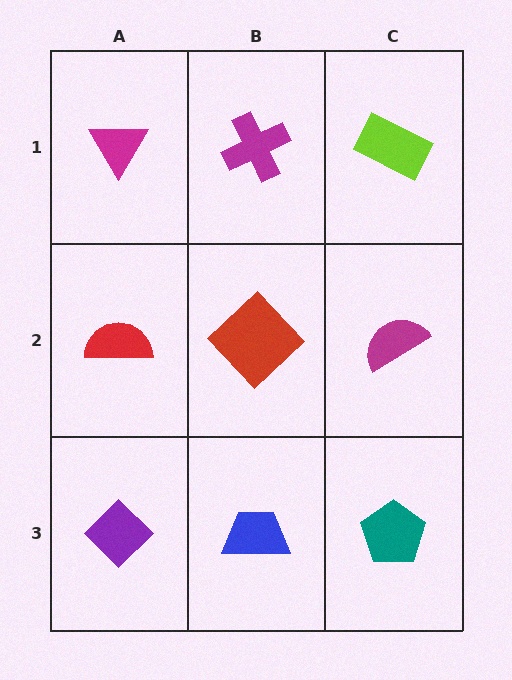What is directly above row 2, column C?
A lime rectangle.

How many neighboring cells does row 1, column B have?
3.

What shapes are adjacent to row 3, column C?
A magenta semicircle (row 2, column C), a blue trapezoid (row 3, column B).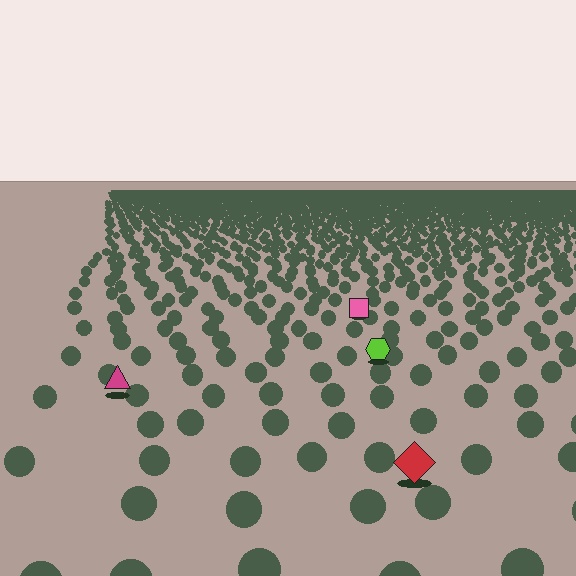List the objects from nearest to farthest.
From nearest to farthest: the red diamond, the magenta triangle, the lime hexagon, the pink square.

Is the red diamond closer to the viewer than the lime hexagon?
Yes. The red diamond is closer — you can tell from the texture gradient: the ground texture is coarser near it.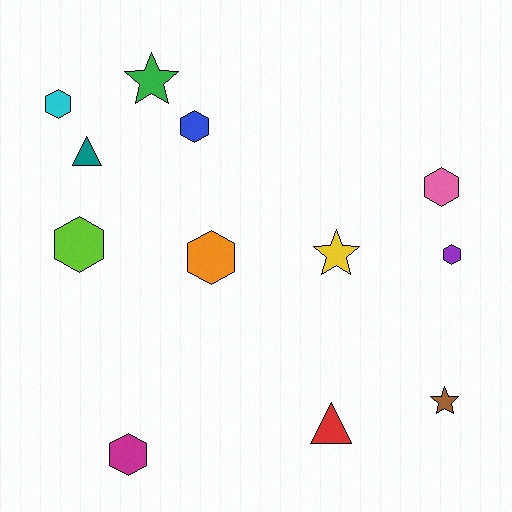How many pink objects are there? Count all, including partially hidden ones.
There is 1 pink object.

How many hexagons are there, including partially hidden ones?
There are 7 hexagons.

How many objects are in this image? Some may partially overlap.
There are 12 objects.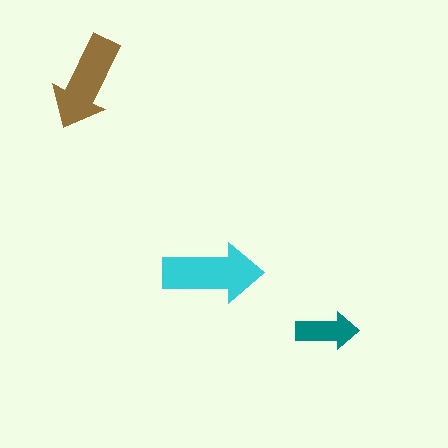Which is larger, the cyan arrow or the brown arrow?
The cyan one.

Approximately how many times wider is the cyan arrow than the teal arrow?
About 1.5 times wider.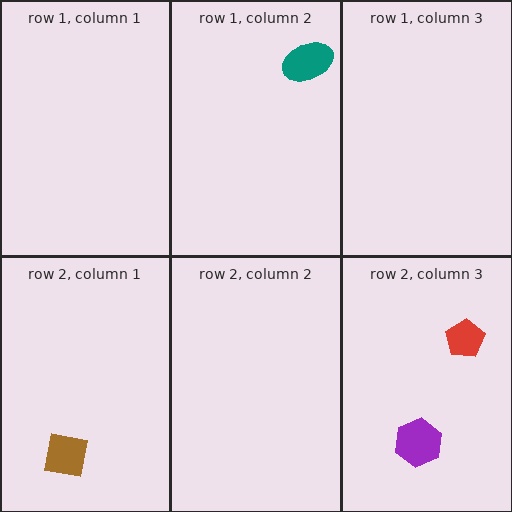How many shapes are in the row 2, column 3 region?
2.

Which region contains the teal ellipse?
The row 1, column 2 region.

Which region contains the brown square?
The row 2, column 1 region.